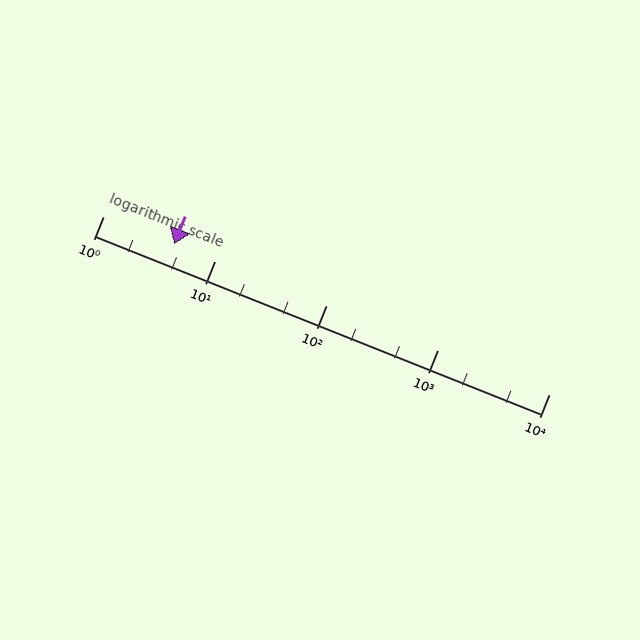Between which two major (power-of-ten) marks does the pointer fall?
The pointer is between 1 and 10.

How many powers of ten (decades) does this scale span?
The scale spans 4 decades, from 1 to 10000.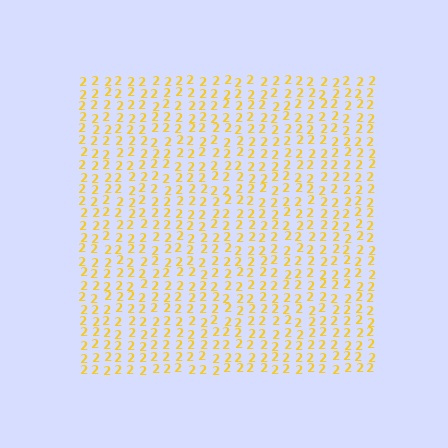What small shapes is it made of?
It is made of small digit 2's.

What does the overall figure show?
The overall figure shows a square.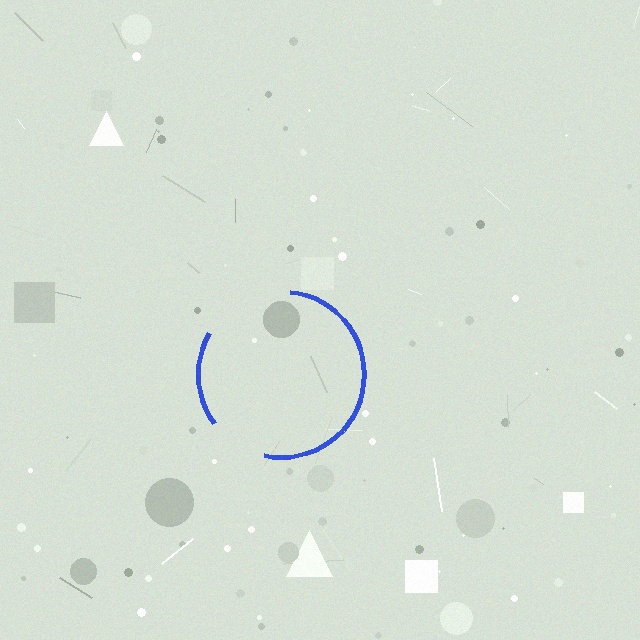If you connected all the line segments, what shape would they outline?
They would outline a circle.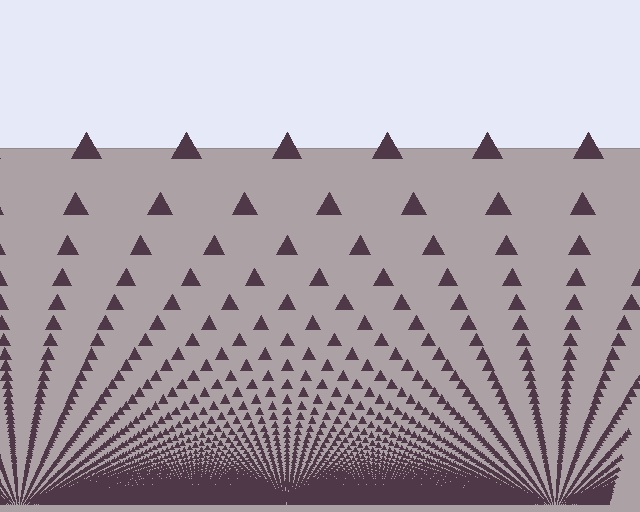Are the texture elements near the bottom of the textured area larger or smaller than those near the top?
Smaller. The gradient is inverted — elements near the bottom are smaller and denser.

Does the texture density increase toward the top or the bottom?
Density increases toward the bottom.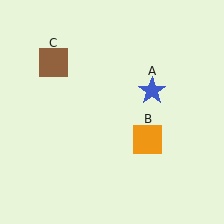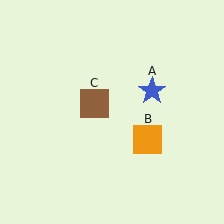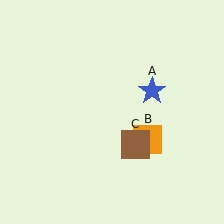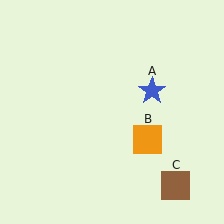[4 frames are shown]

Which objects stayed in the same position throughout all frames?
Blue star (object A) and orange square (object B) remained stationary.